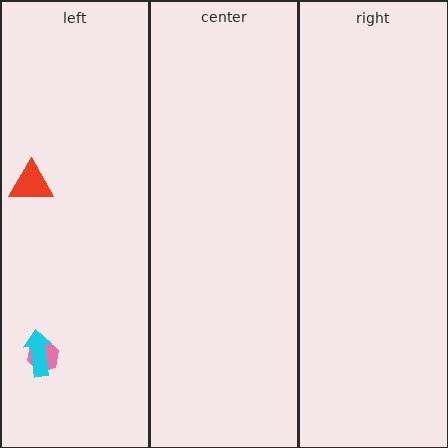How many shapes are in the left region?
3.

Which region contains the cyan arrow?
The left region.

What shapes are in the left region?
The pink hexagon, the red triangle, the cyan arrow.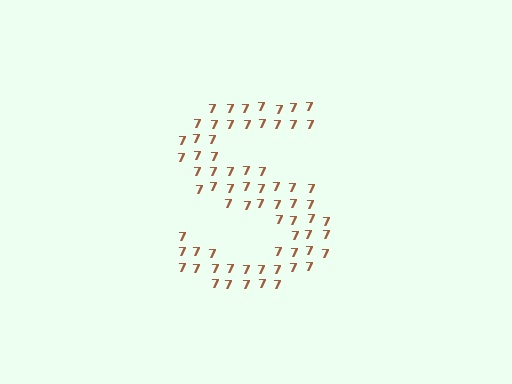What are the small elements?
The small elements are digit 7's.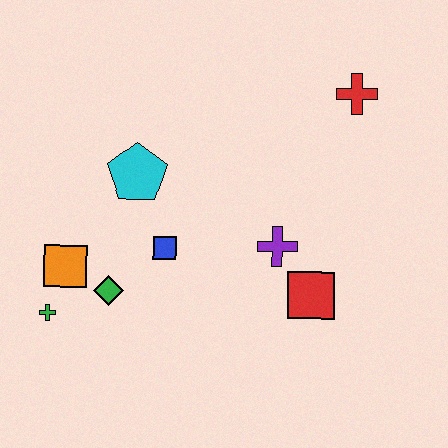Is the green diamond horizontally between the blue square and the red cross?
No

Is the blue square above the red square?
Yes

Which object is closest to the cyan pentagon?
The blue square is closest to the cyan pentagon.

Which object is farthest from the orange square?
The red cross is farthest from the orange square.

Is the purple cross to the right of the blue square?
Yes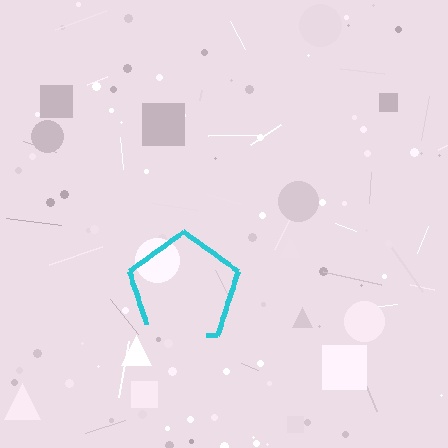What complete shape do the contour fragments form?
The contour fragments form a pentagon.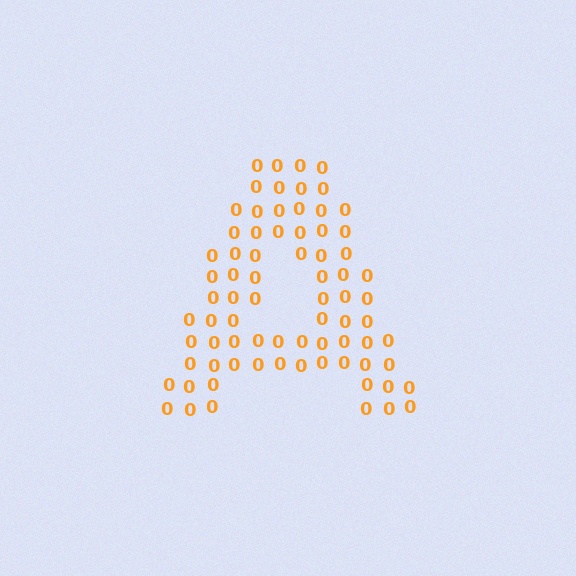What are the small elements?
The small elements are digit 0's.